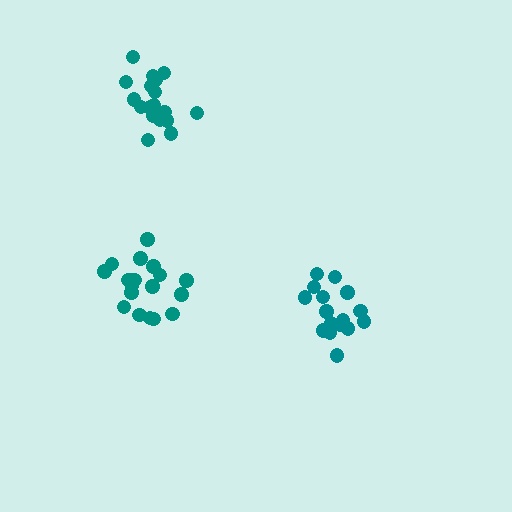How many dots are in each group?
Group 1: 16 dots, Group 2: 20 dots, Group 3: 19 dots (55 total).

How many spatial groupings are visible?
There are 3 spatial groupings.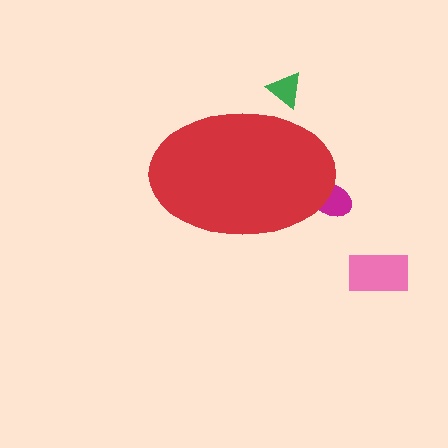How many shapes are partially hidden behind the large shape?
2 shapes are partially hidden.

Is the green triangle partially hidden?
Yes, the green triangle is partially hidden behind the red ellipse.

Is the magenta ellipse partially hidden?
Yes, the magenta ellipse is partially hidden behind the red ellipse.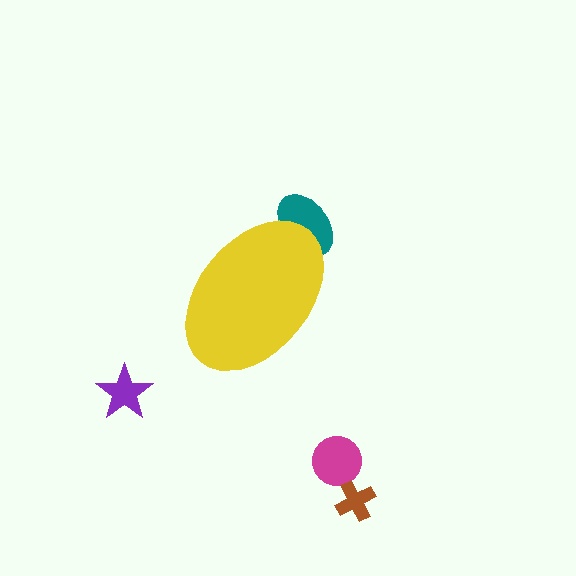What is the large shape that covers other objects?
A yellow ellipse.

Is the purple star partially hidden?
No, the purple star is fully visible.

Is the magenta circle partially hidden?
No, the magenta circle is fully visible.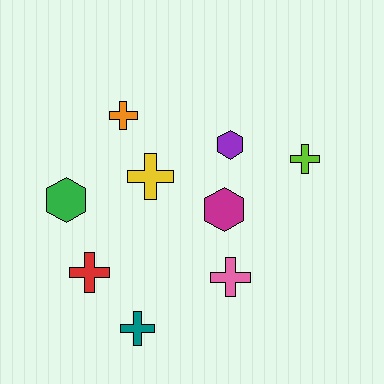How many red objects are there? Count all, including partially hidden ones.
There is 1 red object.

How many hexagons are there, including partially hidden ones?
There are 3 hexagons.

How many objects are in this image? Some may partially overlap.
There are 9 objects.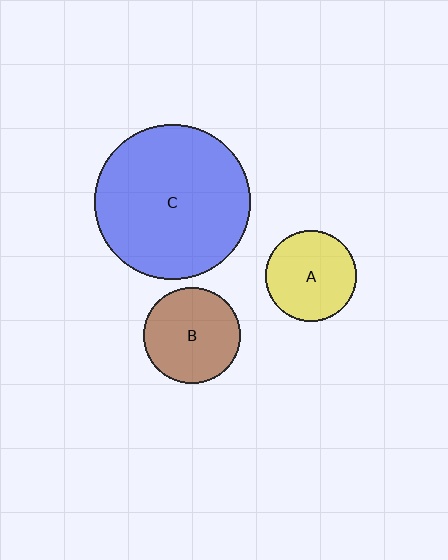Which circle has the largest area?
Circle C (blue).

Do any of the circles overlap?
No, none of the circles overlap.